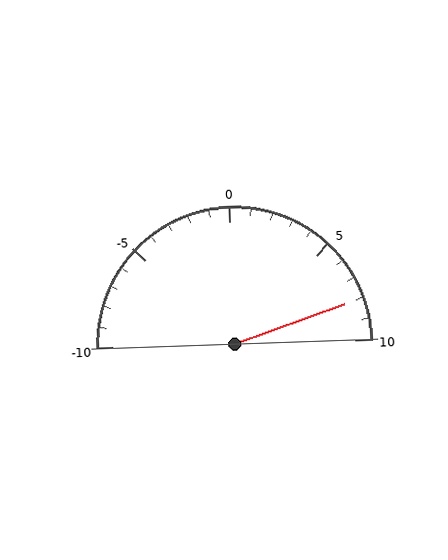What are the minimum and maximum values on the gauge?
The gauge ranges from -10 to 10.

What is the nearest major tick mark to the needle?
The nearest major tick mark is 10.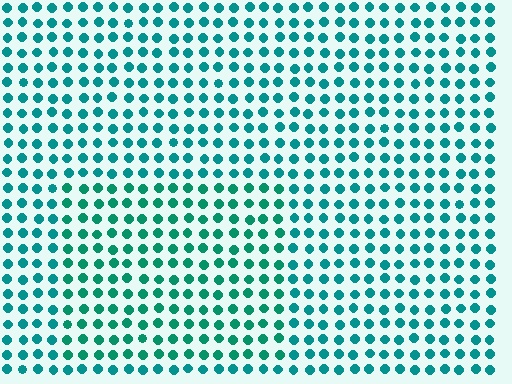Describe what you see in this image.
The image is filled with small teal elements in a uniform arrangement. A rectangle-shaped region is visible where the elements are tinted to a slightly different hue, forming a subtle color boundary.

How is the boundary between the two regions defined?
The boundary is defined purely by a slight shift in hue (about 17 degrees). Spacing, size, and orientation are identical on both sides.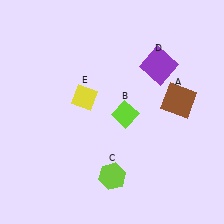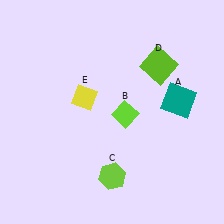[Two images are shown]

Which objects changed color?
A changed from brown to teal. D changed from purple to lime.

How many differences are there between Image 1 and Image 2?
There are 2 differences between the two images.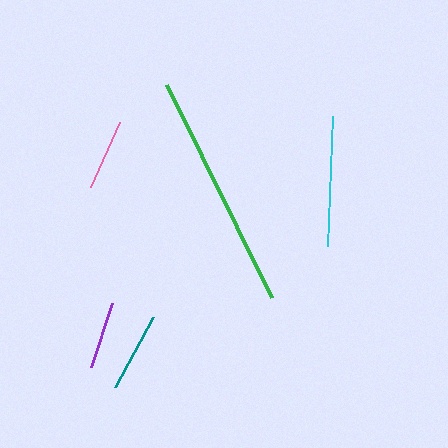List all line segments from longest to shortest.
From longest to shortest: green, cyan, teal, pink, purple.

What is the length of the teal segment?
The teal segment is approximately 80 pixels long.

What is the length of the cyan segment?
The cyan segment is approximately 129 pixels long.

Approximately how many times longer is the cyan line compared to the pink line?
The cyan line is approximately 1.8 times the length of the pink line.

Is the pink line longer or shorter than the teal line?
The teal line is longer than the pink line.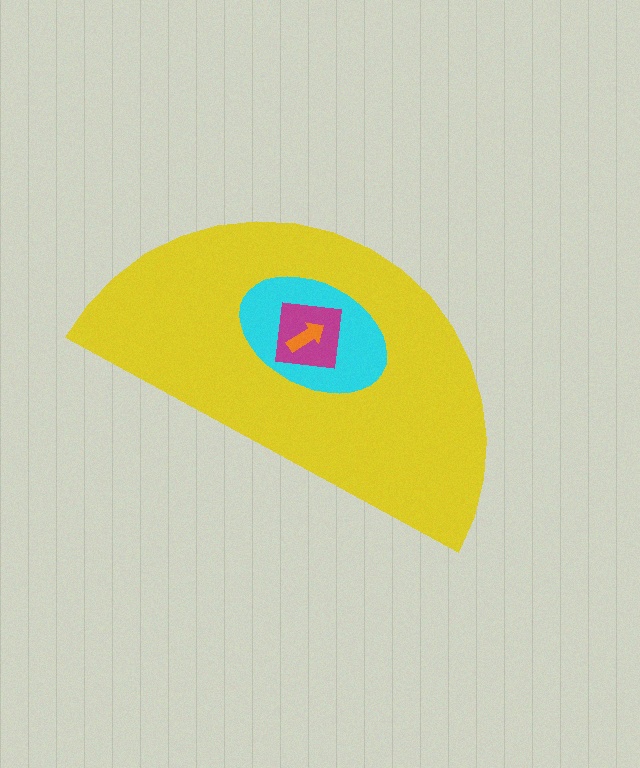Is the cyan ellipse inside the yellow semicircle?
Yes.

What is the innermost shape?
The orange arrow.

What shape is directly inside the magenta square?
The orange arrow.